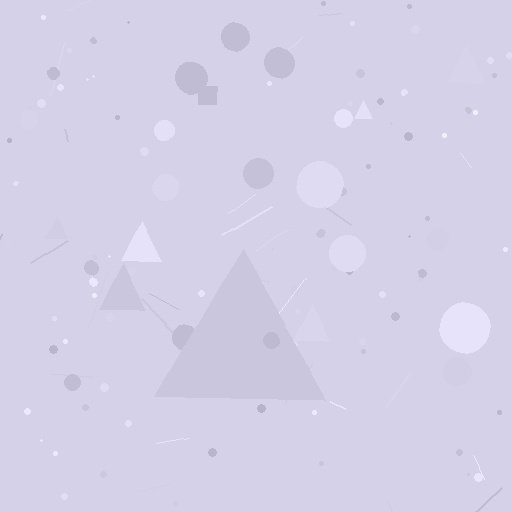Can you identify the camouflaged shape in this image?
The camouflaged shape is a triangle.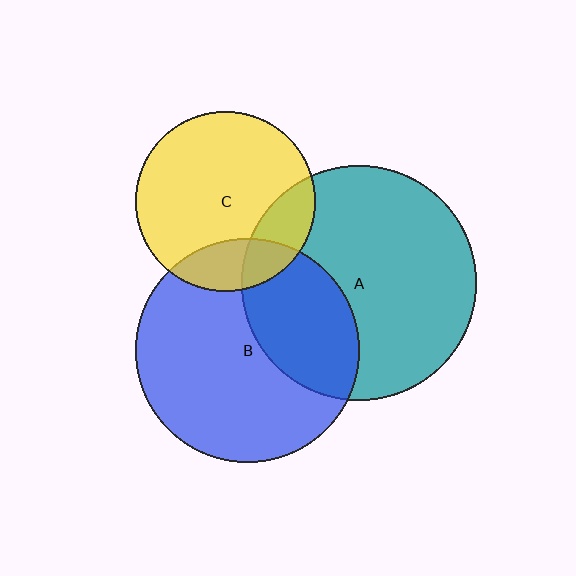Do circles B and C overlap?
Yes.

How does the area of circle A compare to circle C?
Approximately 1.7 times.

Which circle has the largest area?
Circle A (teal).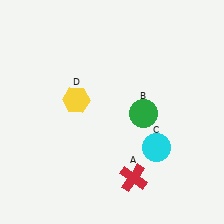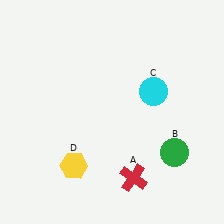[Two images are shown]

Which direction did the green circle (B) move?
The green circle (B) moved down.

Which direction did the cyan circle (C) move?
The cyan circle (C) moved up.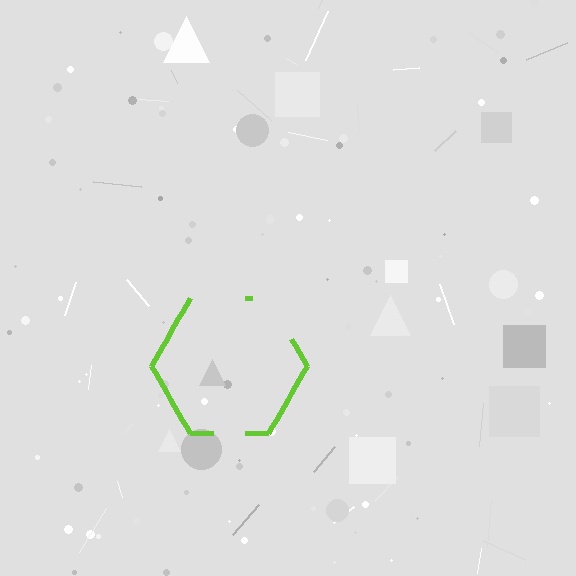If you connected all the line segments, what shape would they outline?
They would outline a hexagon.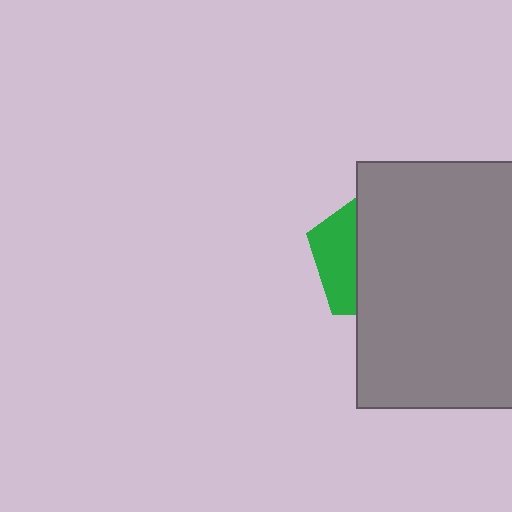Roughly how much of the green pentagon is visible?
A small part of it is visible (roughly 30%).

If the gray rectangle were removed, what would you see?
You would see the complete green pentagon.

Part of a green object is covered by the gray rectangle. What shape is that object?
It is a pentagon.